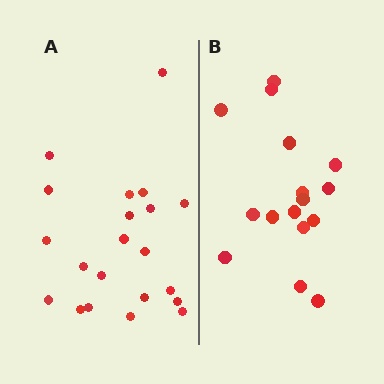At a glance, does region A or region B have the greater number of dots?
Region A (the left region) has more dots.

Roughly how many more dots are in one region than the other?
Region A has about 5 more dots than region B.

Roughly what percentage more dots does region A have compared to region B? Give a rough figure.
About 30% more.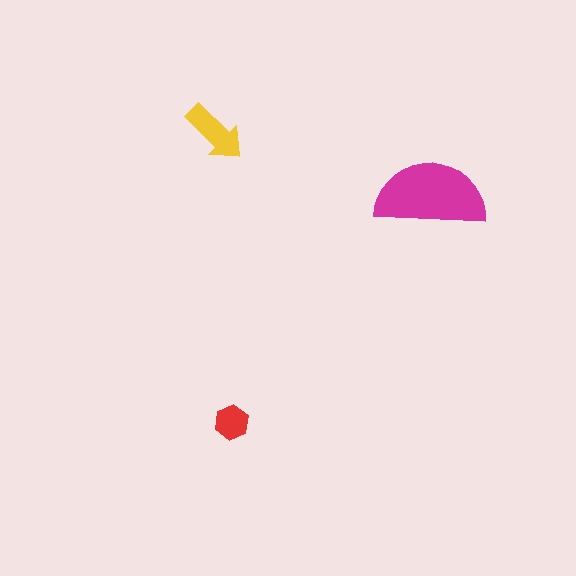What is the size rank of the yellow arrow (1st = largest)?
2nd.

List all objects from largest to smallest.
The magenta semicircle, the yellow arrow, the red hexagon.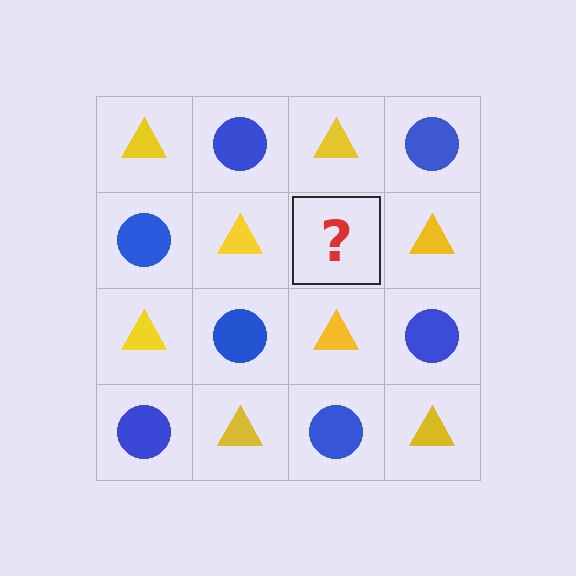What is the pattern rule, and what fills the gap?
The rule is that it alternates yellow triangle and blue circle in a checkerboard pattern. The gap should be filled with a blue circle.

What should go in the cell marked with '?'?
The missing cell should contain a blue circle.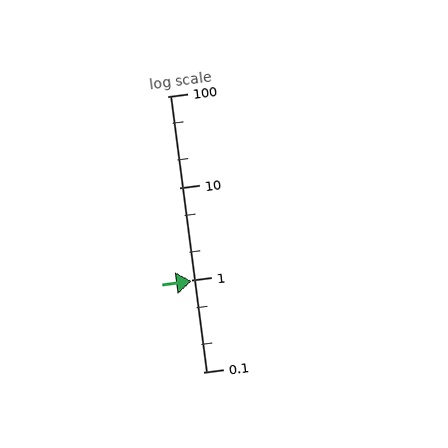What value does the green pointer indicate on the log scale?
The pointer indicates approximately 0.98.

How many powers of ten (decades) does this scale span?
The scale spans 3 decades, from 0.1 to 100.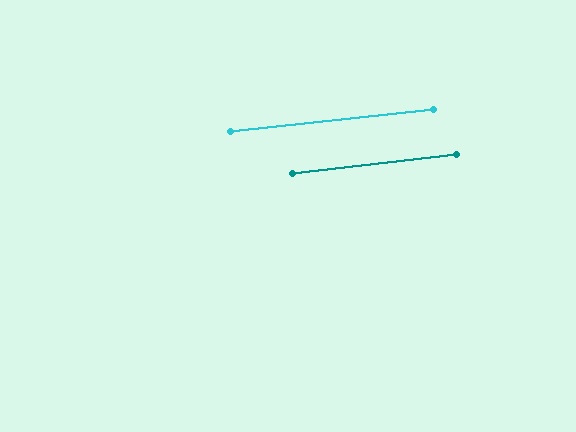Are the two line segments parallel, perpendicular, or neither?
Parallel — their directions differ by only 0.6°.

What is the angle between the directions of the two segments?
Approximately 1 degree.